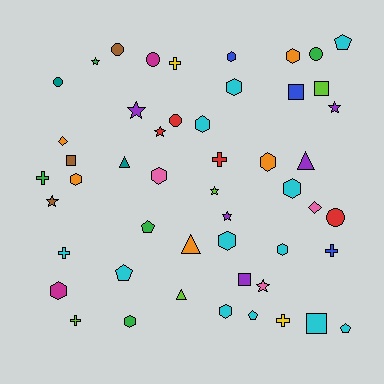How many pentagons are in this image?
There are 5 pentagons.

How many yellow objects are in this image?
There are 2 yellow objects.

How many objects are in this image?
There are 50 objects.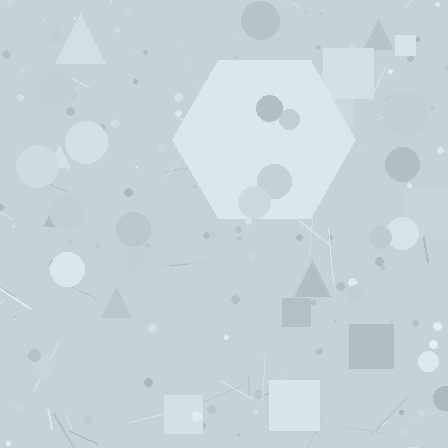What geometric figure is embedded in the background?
A hexagon is embedded in the background.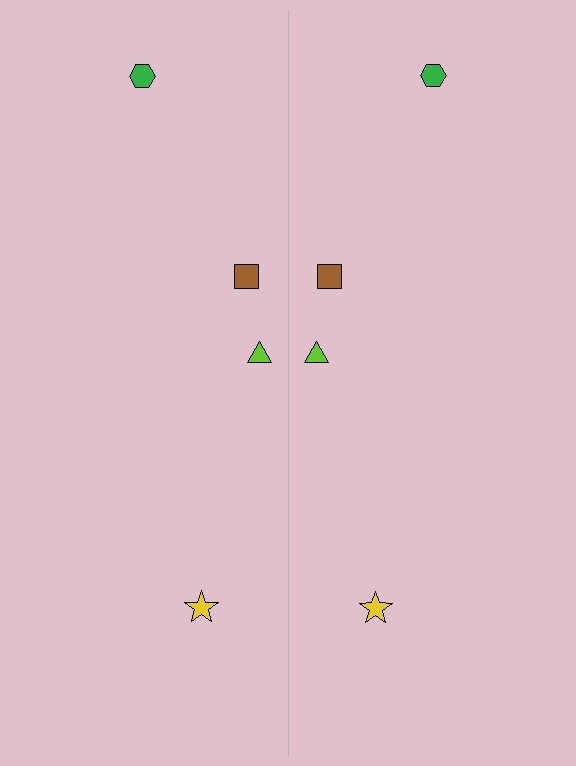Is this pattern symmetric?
Yes, this pattern has bilateral (reflection) symmetry.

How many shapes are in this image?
There are 8 shapes in this image.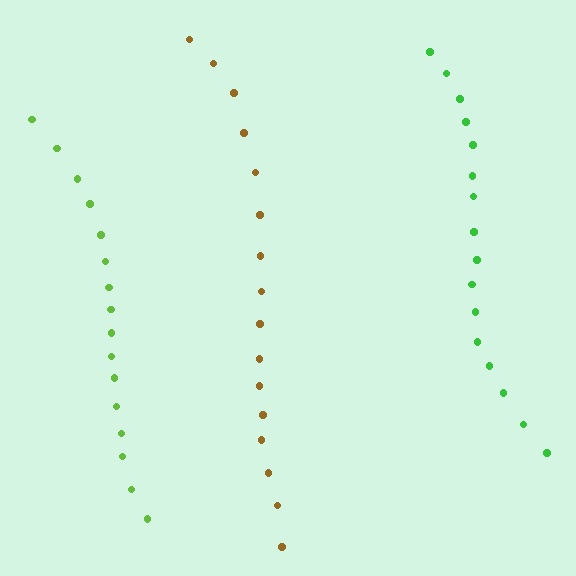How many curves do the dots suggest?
There are 3 distinct paths.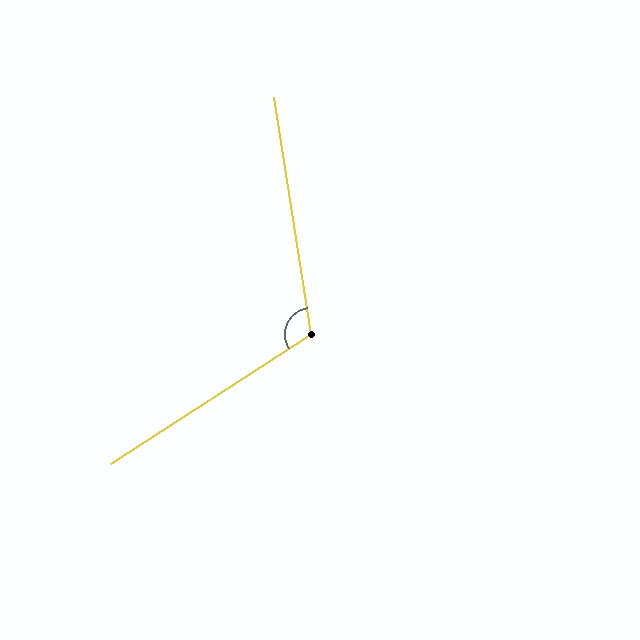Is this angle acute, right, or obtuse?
It is obtuse.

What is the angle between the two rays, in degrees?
Approximately 114 degrees.